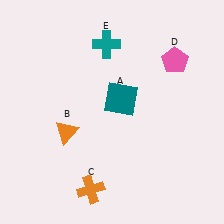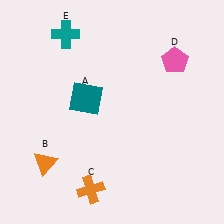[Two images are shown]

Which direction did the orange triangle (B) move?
The orange triangle (B) moved down.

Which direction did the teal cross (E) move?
The teal cross (E) moved left.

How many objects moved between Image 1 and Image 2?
3 objects moved between the two images.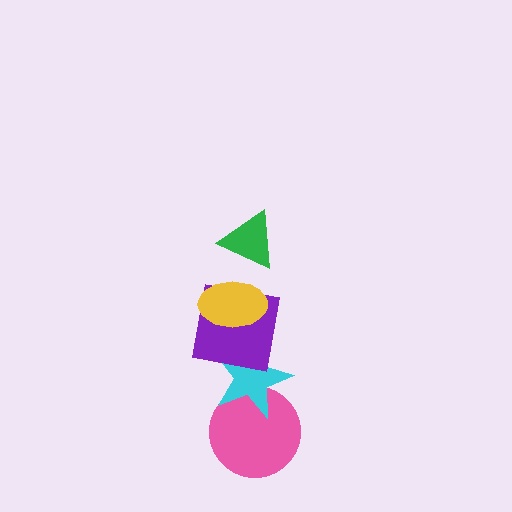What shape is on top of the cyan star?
The purple square is on top of the cyan star.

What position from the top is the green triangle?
The green triangle is 1st from the top.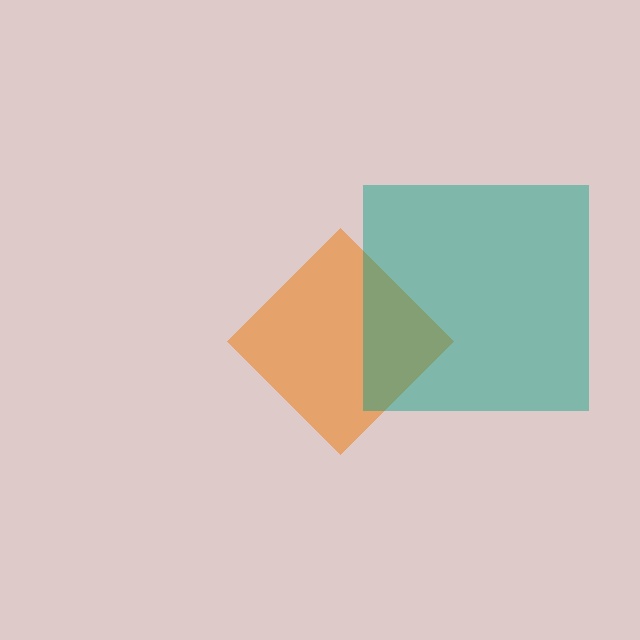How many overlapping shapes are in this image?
There are 2 overlapping shapes in the image.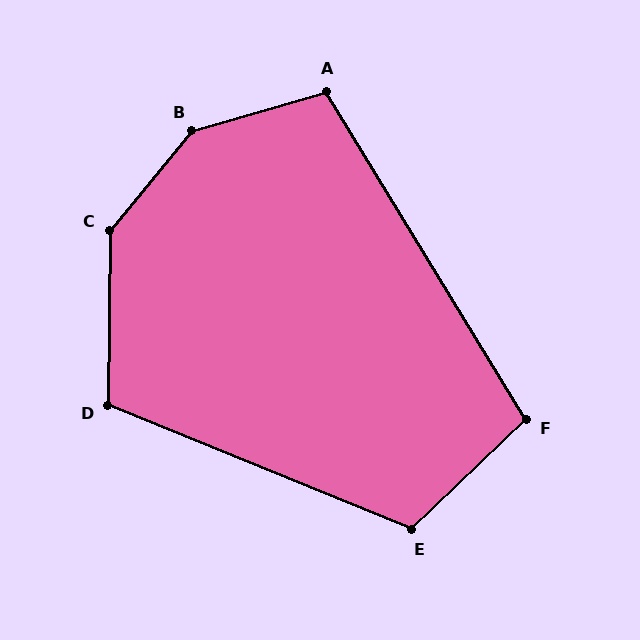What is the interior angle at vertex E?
Approximately 114 degrees (obtuse).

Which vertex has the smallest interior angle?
F, at approximately 103 degrees.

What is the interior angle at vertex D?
Approximately 112 degrees (obtuse).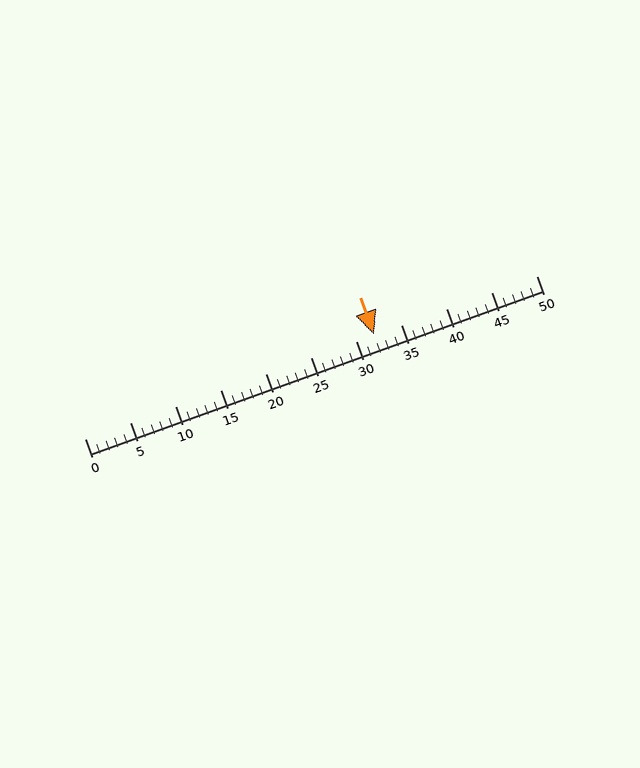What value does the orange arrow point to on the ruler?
The orange arrow points to approximately 32.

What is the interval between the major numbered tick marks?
The major tick marks are spaced 5 units apart.